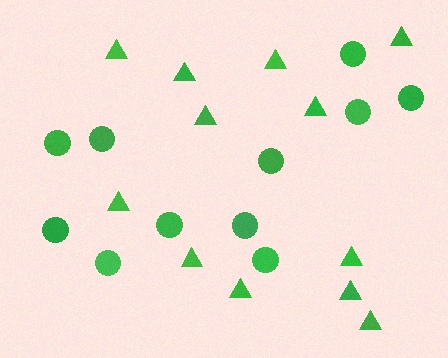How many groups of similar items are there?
There are 2 groups: one group of triangles (12) and one group of circles (11).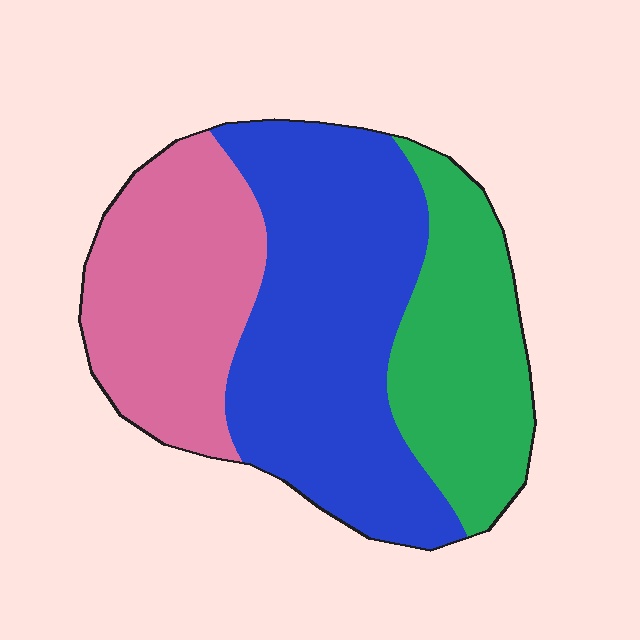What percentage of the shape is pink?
Pink covers roughly 30% of the shape.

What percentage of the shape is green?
Green covers 26% of the shape.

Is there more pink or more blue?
Blue.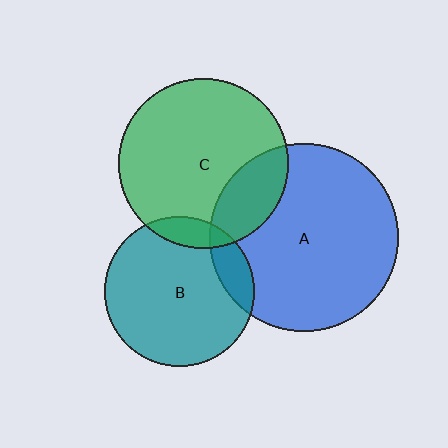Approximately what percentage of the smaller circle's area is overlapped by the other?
Approximately 10%.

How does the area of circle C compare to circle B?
Approximately 1.3 times.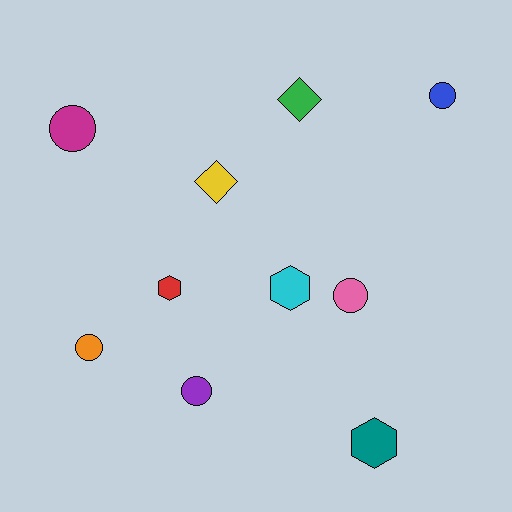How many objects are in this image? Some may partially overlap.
There are 10 objects.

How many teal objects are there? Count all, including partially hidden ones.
There is 1 teal object.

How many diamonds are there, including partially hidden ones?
There are 2 diamonds.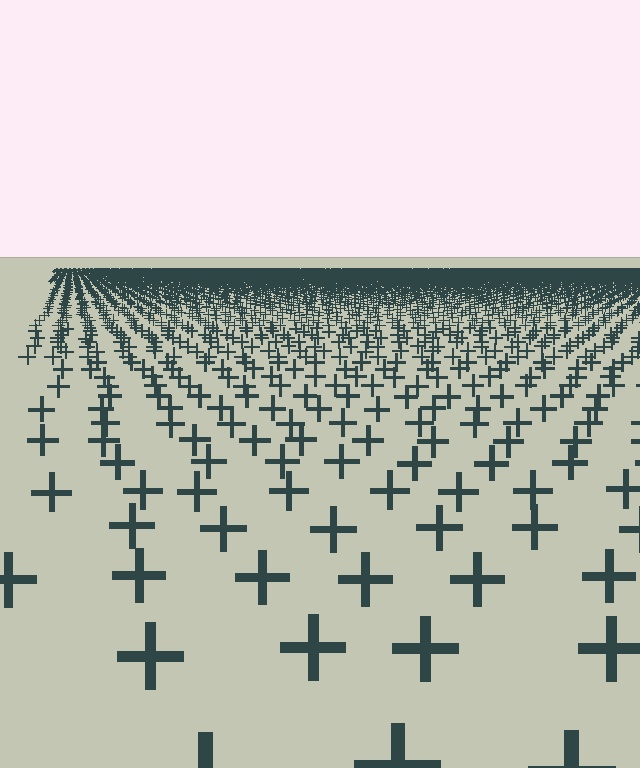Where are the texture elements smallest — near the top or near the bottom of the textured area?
Near the top.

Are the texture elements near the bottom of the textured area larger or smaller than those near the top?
Larger. Near the bottom, elements are closer to the viewer and appear at a bigger on-screen size.